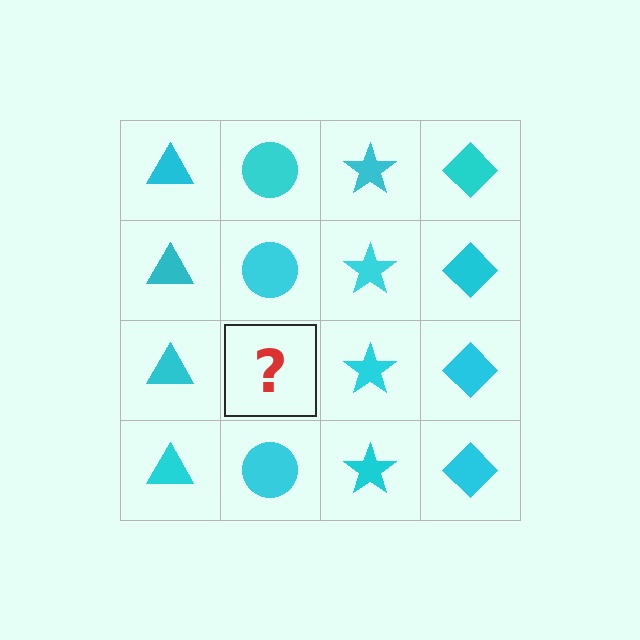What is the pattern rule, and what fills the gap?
The rule is that each column has a consistent shape. The gap should be filled with a cyan circle.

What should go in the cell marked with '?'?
The missing cell should contain a cyan circle.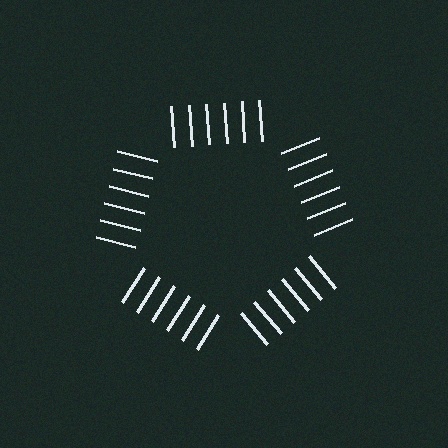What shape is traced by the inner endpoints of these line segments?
An illusory pentagon — the line segments terminate on its edges but no continuous stroke is drawn.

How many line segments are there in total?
30 — 6 along each of the 5 edges.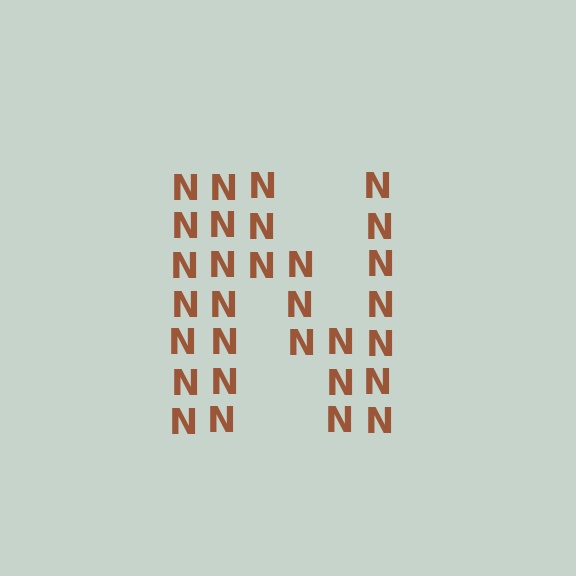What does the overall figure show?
The overall figure shows the letter N.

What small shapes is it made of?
It is made of small letter N's.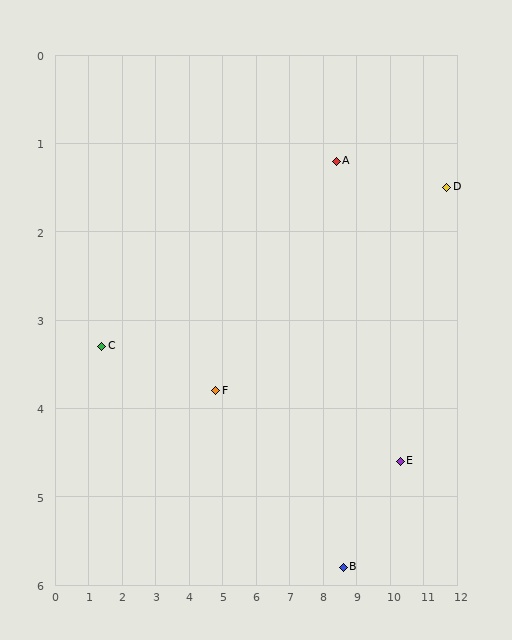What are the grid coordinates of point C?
Point C is at approximately (1.4, 3.3).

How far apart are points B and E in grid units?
Points B and E are about 2.1 grid units apart.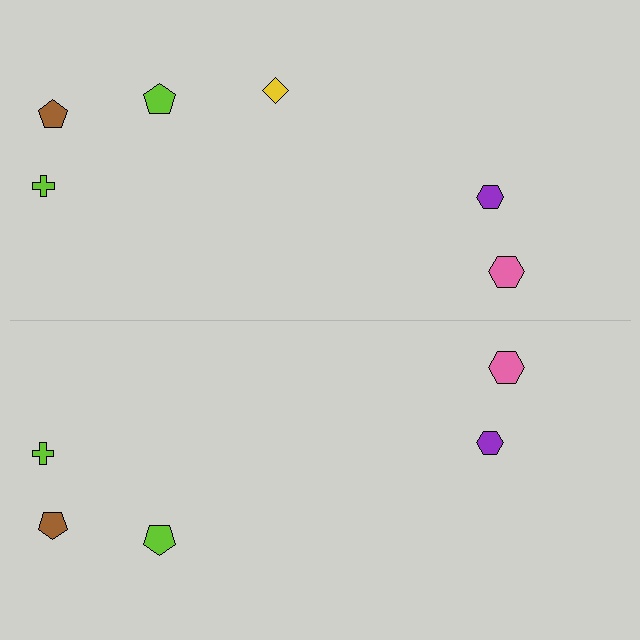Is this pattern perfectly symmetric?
No, the pattern is not perfectly symmetric. A yellow diamond is missing from the bottom side.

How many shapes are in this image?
There are 11 shapes in this image.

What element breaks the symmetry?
A yellow diamond is missing from the bottom side.